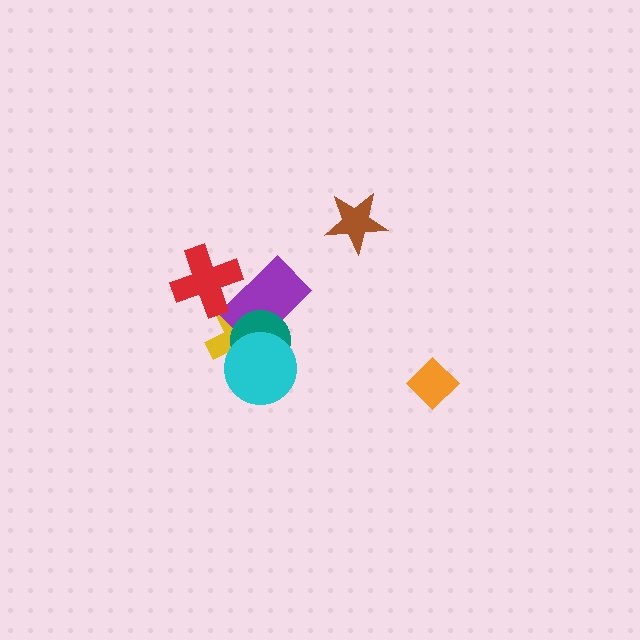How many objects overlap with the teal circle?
3 objects overlap with the teal circle.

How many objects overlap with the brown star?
0 objects overlap with the brown star.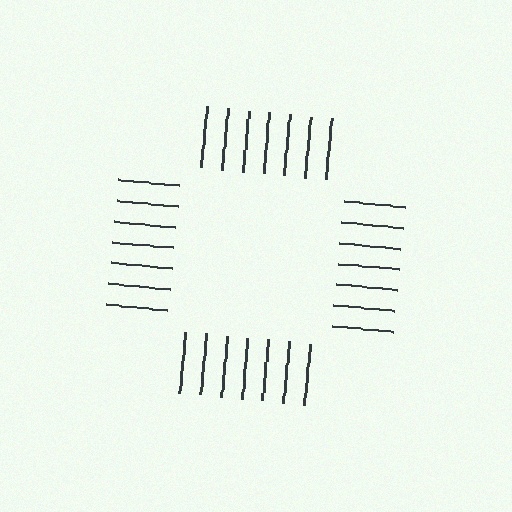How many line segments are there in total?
28 — 7 along each of the 4 edges.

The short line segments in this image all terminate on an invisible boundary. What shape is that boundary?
An illusory square — the line segments terminate on its edges but no continuous stroke is drawn.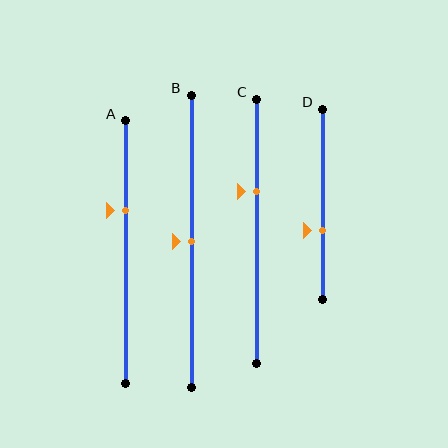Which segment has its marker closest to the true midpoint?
Segment B has its marker closest to the true midpoint.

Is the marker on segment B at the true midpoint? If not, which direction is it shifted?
Yes, the marker on segment B is at the true midpoint.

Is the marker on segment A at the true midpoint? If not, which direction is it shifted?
No, the marker on segment A is shifted upward by about 16% of the segment length.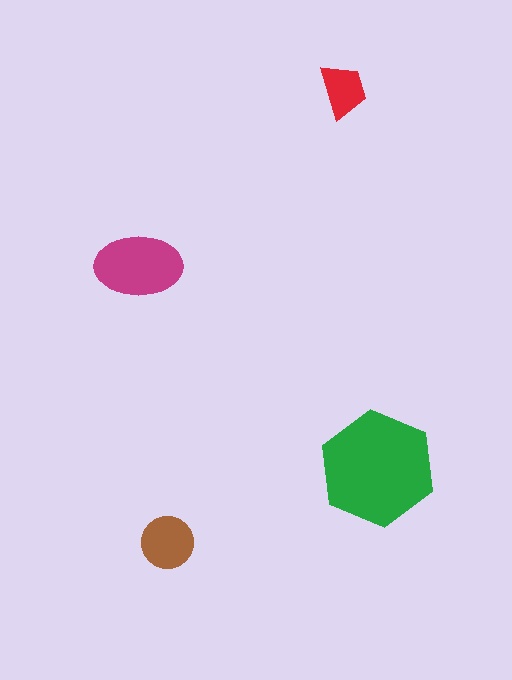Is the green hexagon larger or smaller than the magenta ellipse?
Larger.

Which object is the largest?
The green hexagon.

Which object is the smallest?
The red trapezoid.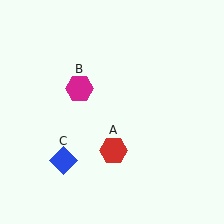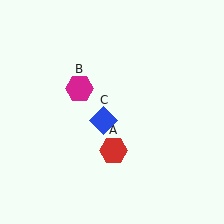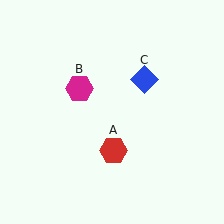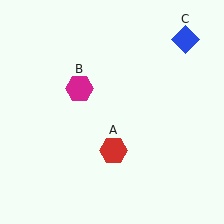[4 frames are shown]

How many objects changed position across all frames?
1 object changed position: blue diamond (object C).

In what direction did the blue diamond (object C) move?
The blue diamond (object C) moved up and to the right.